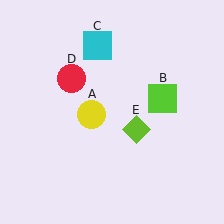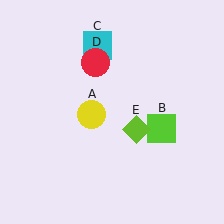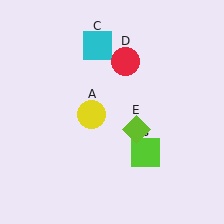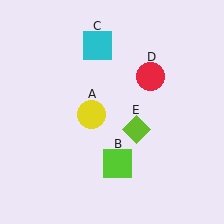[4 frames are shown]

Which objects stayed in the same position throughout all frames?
Yellow circle (object A) and cyan square (object C) and lime diamond (object E) remained stationary.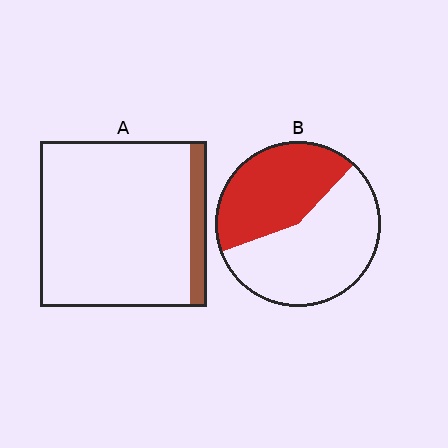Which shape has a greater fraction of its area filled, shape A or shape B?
Shape B.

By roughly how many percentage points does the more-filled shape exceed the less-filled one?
By roughly 30 percentage points (B over A).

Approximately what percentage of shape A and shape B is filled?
A is approximately 10% and B is approximately 45%.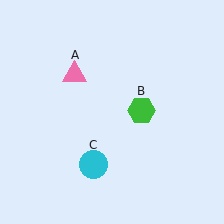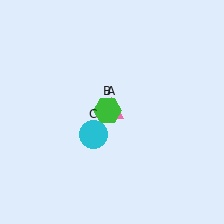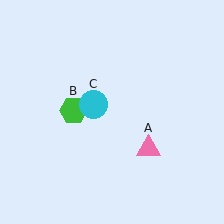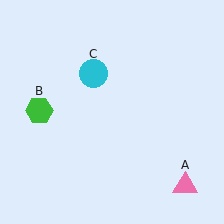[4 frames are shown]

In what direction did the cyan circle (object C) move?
The cyan circle (object C) moved up.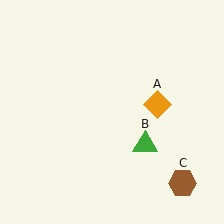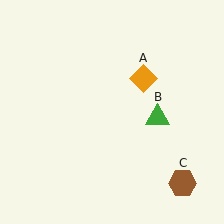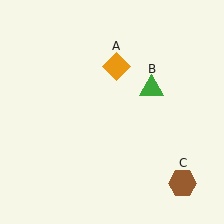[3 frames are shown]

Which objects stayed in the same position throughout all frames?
Brown hexagon (object C) remained stationary.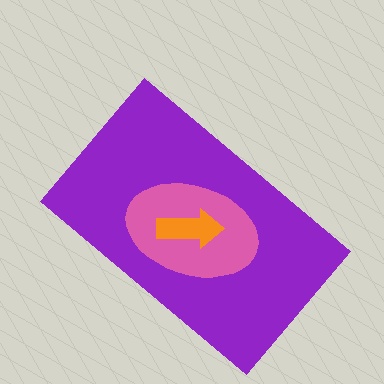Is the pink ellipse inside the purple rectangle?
Yes.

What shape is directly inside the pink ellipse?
The orange arrow.